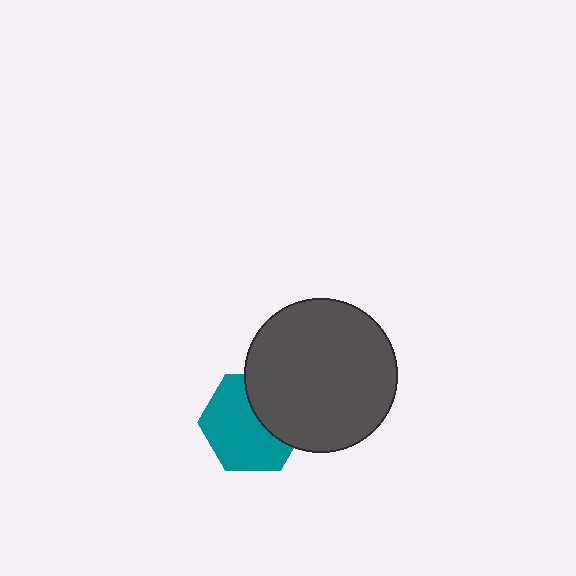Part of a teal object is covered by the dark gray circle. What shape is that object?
It is a hexagon.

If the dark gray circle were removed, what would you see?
You would see the complete teal hexagon.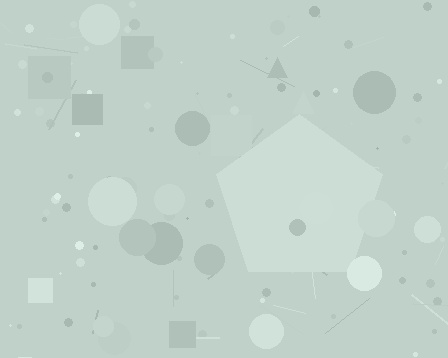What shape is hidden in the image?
A pentagon is hidden in the image.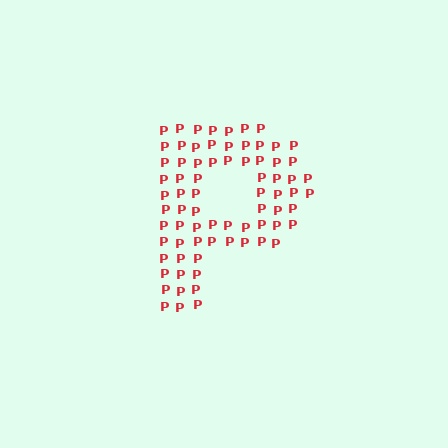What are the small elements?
The small elements are letter P's.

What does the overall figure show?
The overall figure shows the letter P.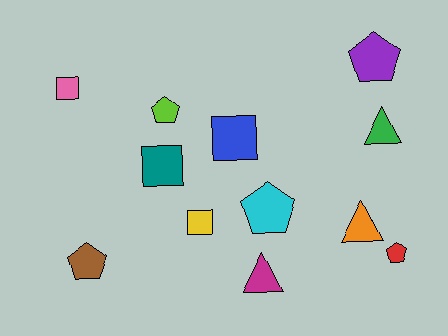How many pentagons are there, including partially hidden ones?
There are 5 pentagons.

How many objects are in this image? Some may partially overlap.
There are 12 objects.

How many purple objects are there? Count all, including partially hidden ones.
There is 1 purple object.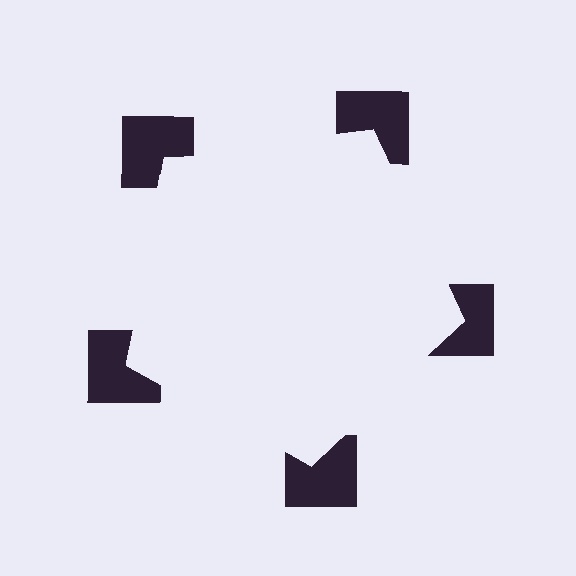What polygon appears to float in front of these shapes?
An illusory pentagon — its edges are inferred from the aligned wedge cuts in the notched squares, not physically drawn.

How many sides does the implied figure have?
5 sides.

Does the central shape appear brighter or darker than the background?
It typically appears slightly brighter than the background, even though no actual brightness change is drawn.